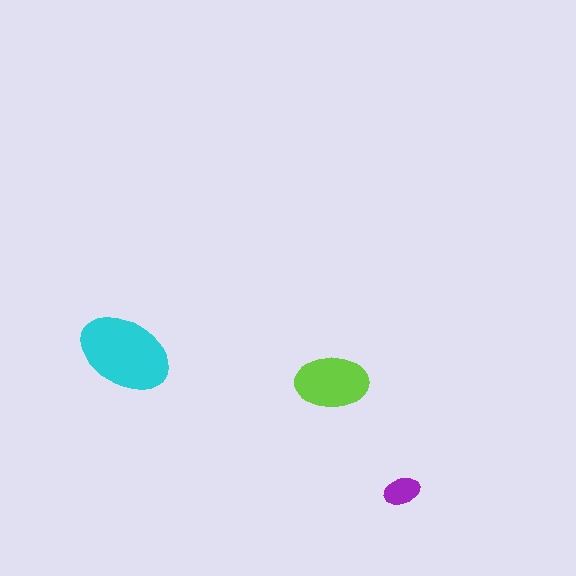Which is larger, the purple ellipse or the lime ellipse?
The lime one.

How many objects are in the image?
There are 3 objects in the image.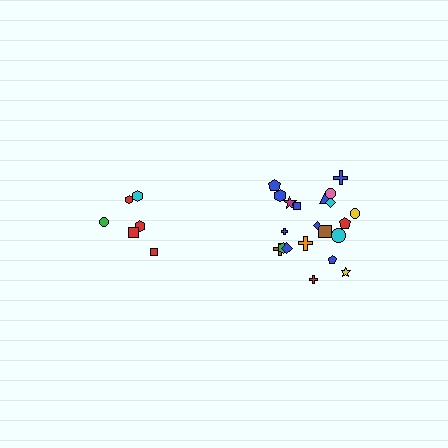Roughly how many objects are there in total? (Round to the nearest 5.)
Roughly 30 objects in total.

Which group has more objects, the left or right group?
The right group.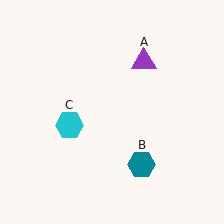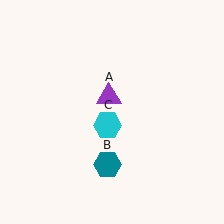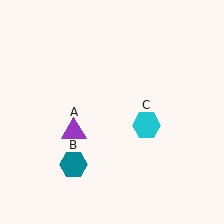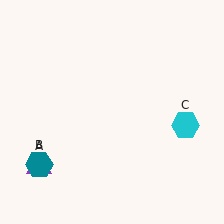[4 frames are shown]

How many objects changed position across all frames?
3 objects changed position: purple triangle (object A), teal hexagon (object B), cyan hexagon (object C).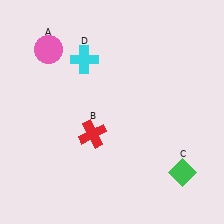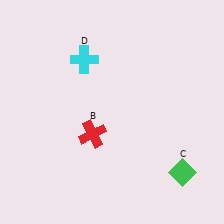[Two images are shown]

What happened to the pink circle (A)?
The pink circle (A) was removed in Image 2. It was in the top-left area of Image 1.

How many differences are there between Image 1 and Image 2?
There is 1 difference between the two images.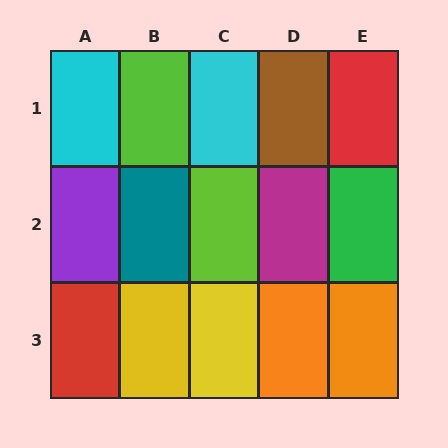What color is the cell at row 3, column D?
Orange.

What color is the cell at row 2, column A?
Purple.